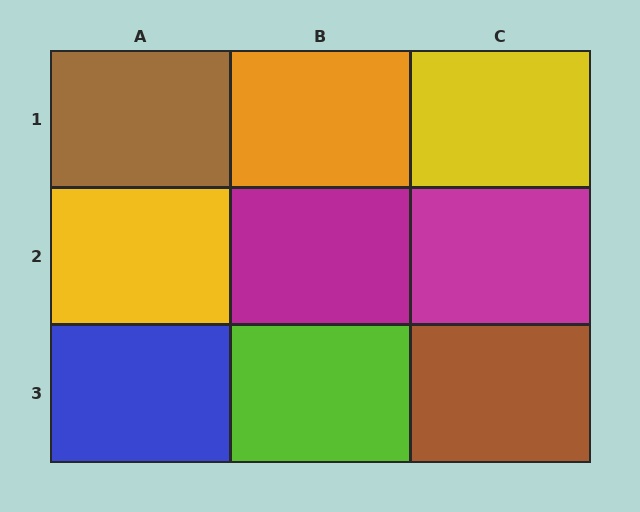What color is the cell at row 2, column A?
Yellow.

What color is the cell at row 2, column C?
Magenta.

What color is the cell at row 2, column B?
Magenta.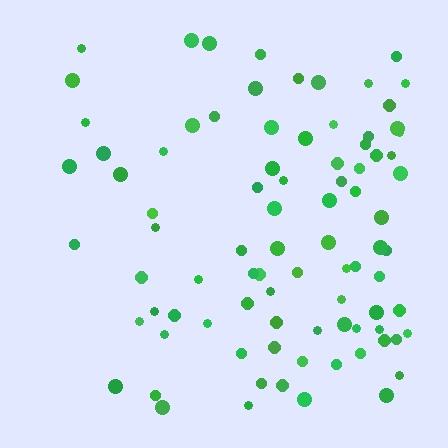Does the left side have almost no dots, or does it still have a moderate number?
Still a moderate number, just noticeably fewer than the right.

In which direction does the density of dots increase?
From left to right, with the right side densest.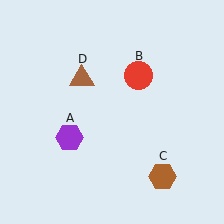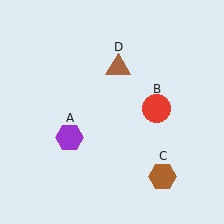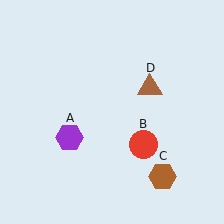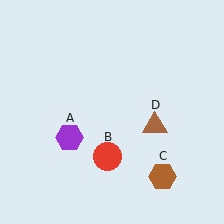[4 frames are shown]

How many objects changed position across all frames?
2 objects changed position: red circle (object B), brown triangle (object D).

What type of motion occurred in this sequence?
The red circle (object B), brown triangle (object D) rotated clockwise around the center of the scene.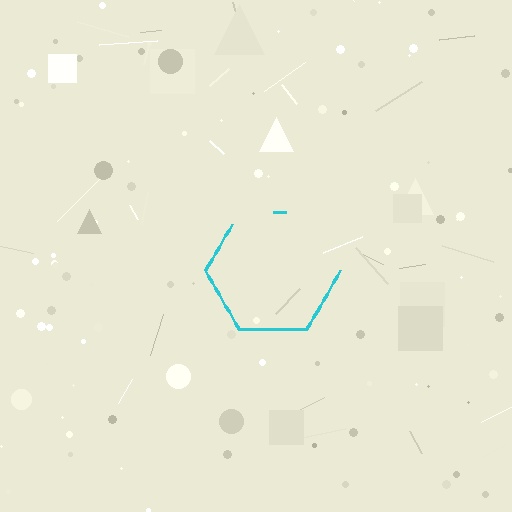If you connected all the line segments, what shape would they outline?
They would outline a hexagon.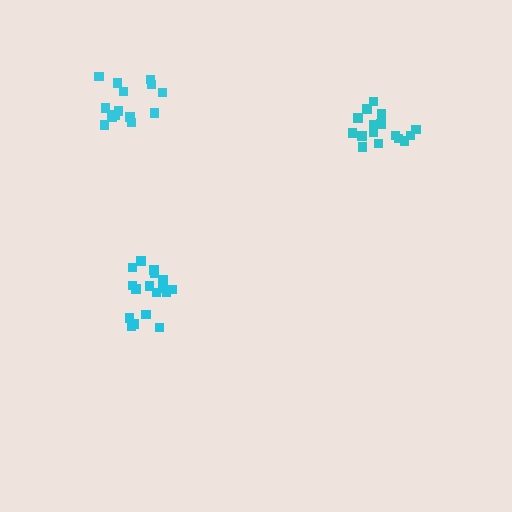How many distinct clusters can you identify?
There are 3 distinct clusters.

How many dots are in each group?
Group 1: 18 dots, Group 2: 14 dots, Group 3: 16 dots (48 total).